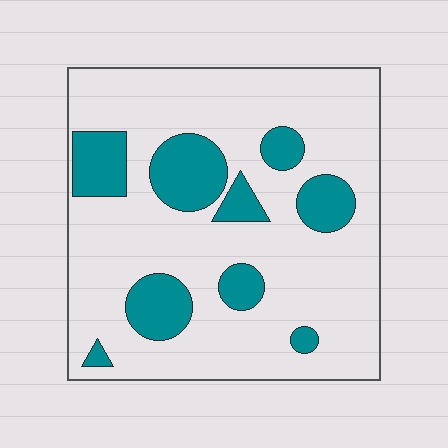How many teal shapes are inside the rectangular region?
9.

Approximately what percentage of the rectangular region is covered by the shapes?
Approximately 20%.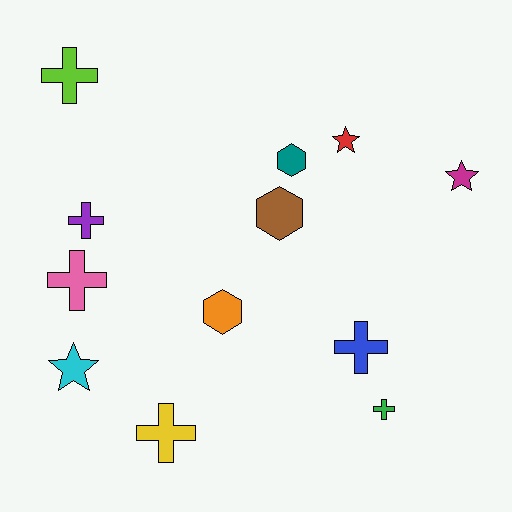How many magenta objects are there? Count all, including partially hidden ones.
There is 1 magenta object.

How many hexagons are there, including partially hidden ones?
There are 3 hexagons.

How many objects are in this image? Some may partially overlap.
There are 12 objects.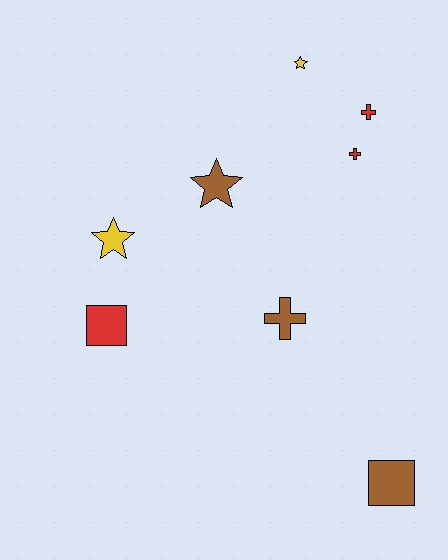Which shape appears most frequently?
Cross, with 3 objects.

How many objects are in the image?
There are 8 objects.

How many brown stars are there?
There is 1 brown star.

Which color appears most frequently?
Red, with 3 objects.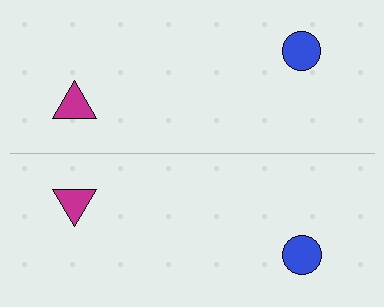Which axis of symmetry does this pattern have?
The pattern has a horizontal axis of symmetry running through the center of the image.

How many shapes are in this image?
There are 4 shapes in this image.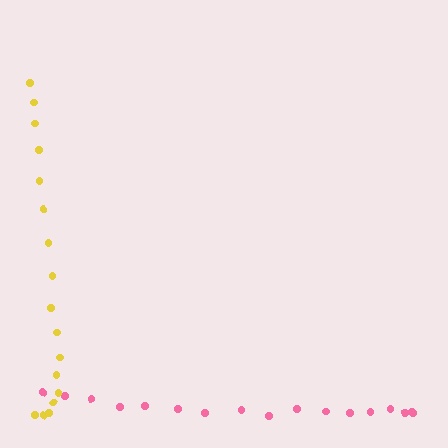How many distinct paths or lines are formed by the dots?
There are 2 distinct paths.